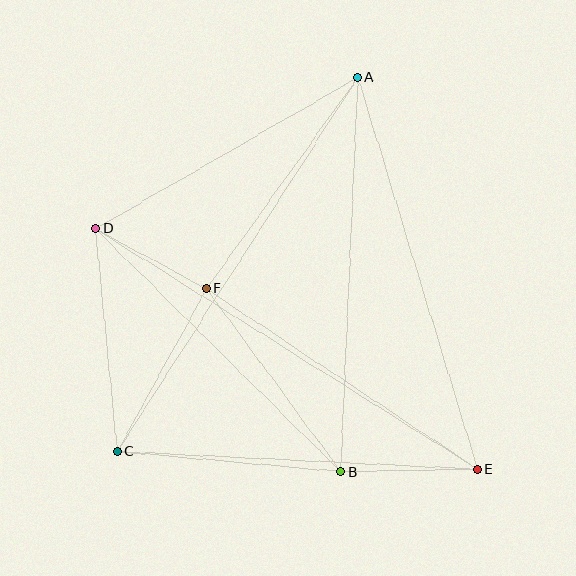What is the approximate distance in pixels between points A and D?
The distance between A and D is approximately 303 pixels.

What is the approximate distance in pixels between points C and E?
The distance between C and E is approximately 361 pixels.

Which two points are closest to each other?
Points D and F are closest to each other.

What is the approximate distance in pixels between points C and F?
The distance between C and F is approximately 185 pixels.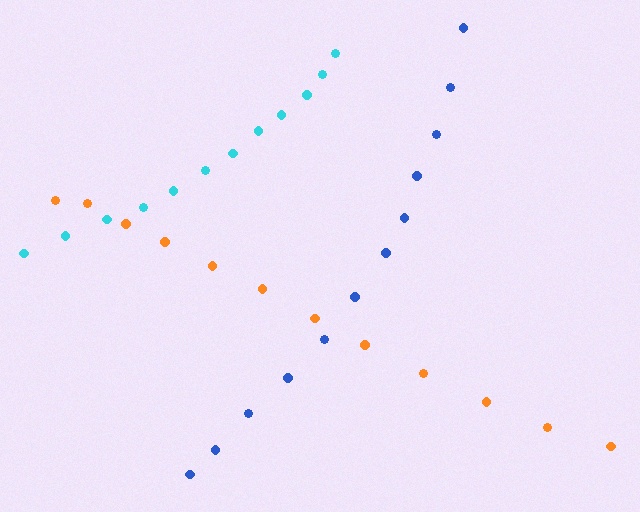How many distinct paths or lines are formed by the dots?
There are 3 distinct paths.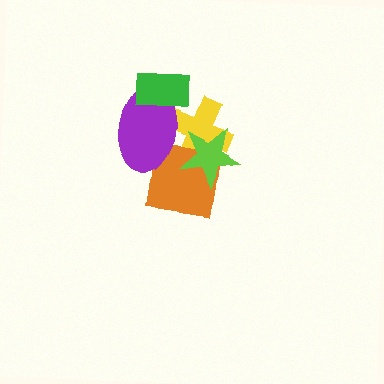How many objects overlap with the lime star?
3 objects overlap with the lime star.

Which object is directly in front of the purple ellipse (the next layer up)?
The lime star is directly in front of the purple ellipse.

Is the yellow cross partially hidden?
Yes, it is partially covered by another shape.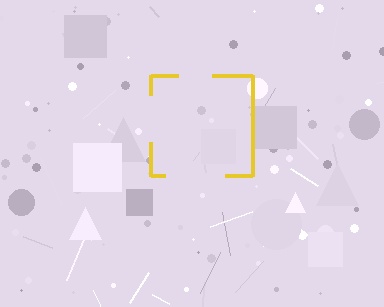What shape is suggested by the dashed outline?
The dashed outline suggests a square.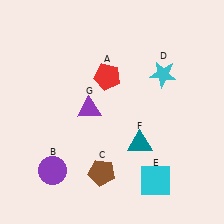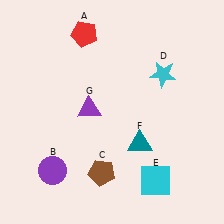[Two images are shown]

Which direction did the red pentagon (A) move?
The red pentagon (A) moved up.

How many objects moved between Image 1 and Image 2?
1 object moved between the two images.